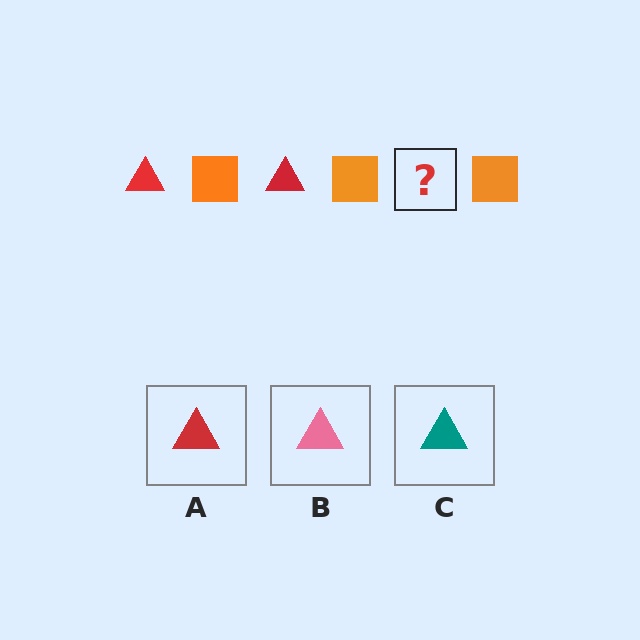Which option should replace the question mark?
Option A.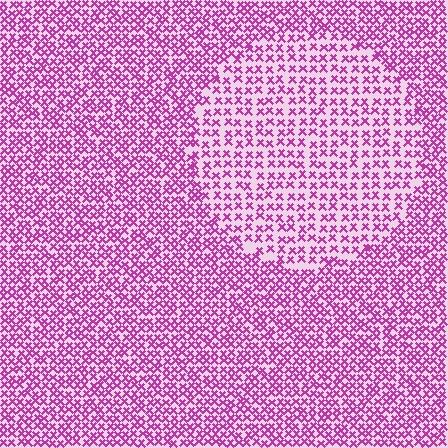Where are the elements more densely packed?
The elements are more densely packed outside the circle boundary.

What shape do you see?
I see a circle.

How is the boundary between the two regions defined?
The boundary is defined by a change in element density (approximately 1.7x ratio). All elements are the same color, size, and shape.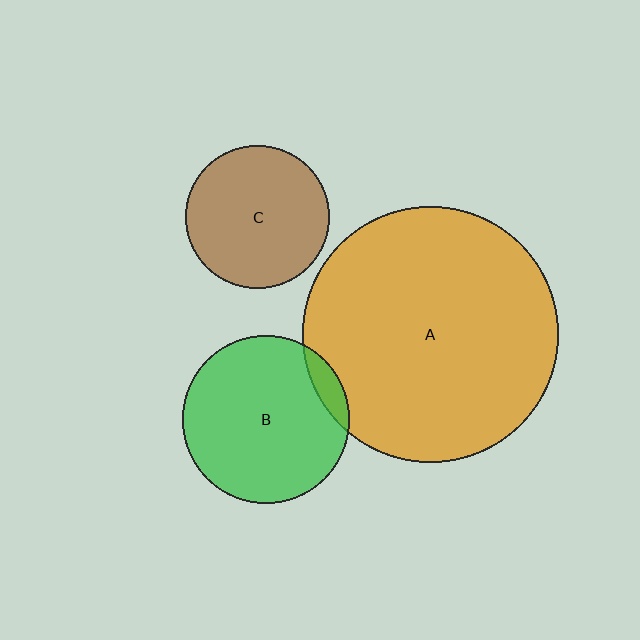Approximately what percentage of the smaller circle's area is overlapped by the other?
Approximately 10%.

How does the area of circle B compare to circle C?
Approximately 1.4 times.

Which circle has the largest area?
Circle A (orange).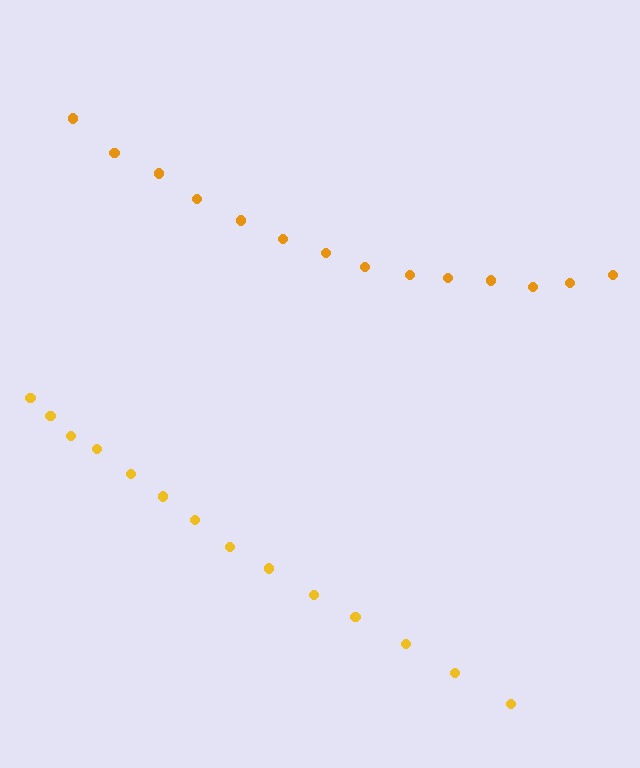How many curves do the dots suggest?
There are 2 distinct paths.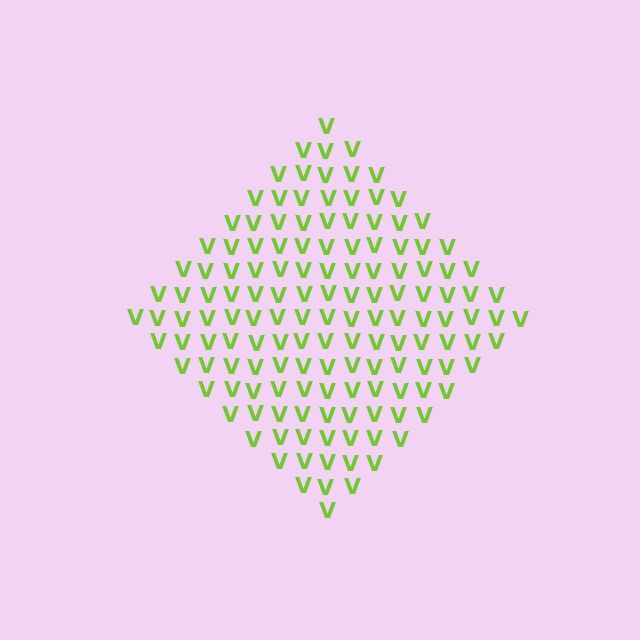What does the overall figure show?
The overall figure shows a diamond.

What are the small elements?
The small elements are letter V's.